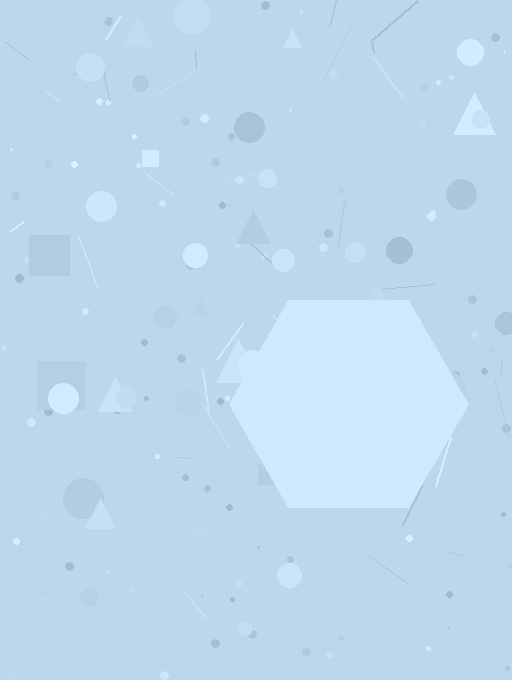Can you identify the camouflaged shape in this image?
The camouflaged shape is a hexagon.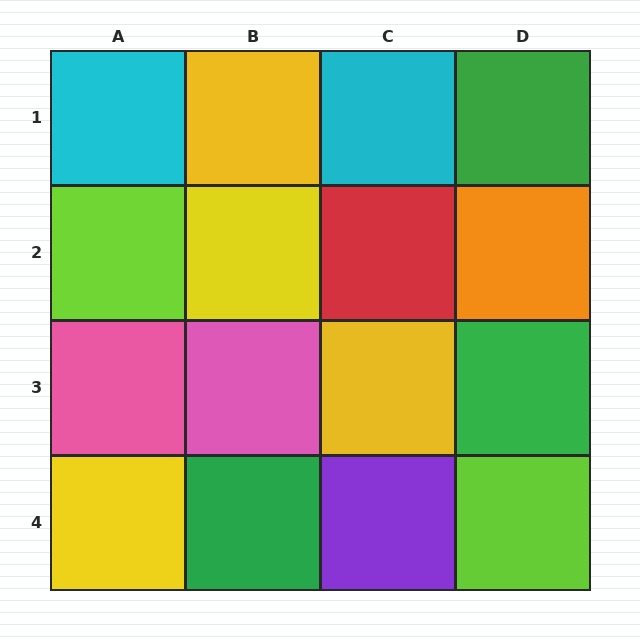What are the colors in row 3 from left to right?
Pink, pink, yellow, green.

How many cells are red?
1 cell is red.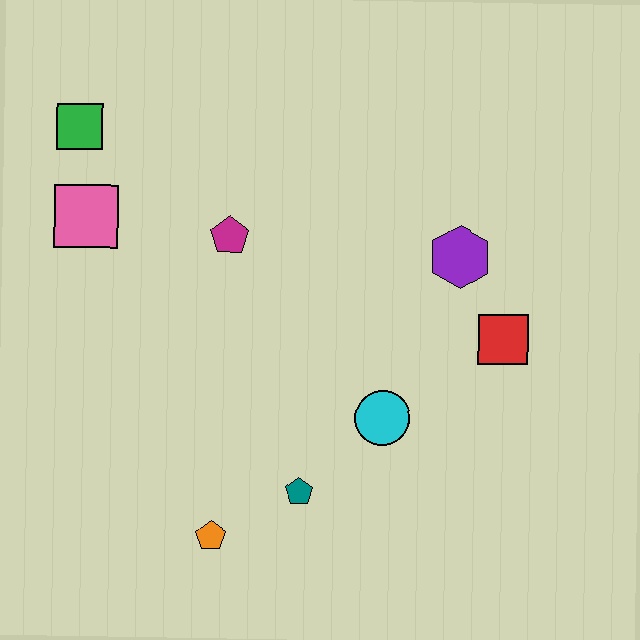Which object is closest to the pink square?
The green square is closest to the pink square.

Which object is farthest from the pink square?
The red square is farthest from the pink square.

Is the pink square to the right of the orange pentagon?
No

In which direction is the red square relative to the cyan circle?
The red square is to the right of the cyan circle.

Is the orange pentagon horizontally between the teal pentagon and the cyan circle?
No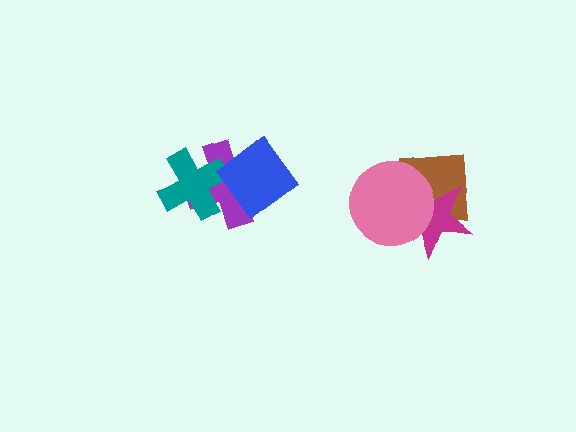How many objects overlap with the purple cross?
2 objects overlap with the purple cross.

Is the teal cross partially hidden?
No, no other shape covers it.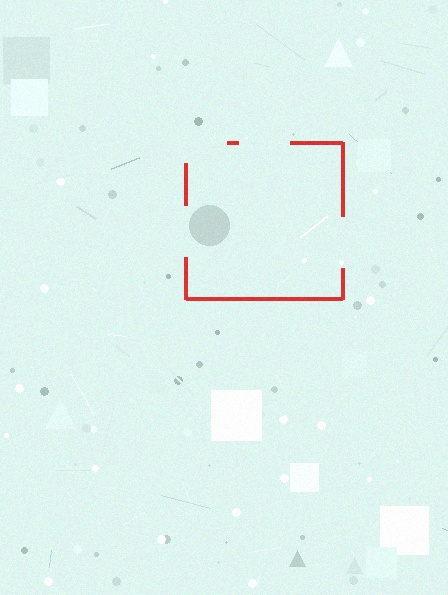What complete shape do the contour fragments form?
The contour fragments form a square.